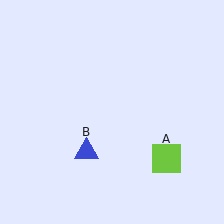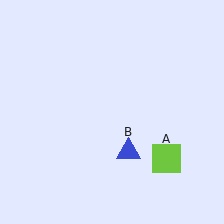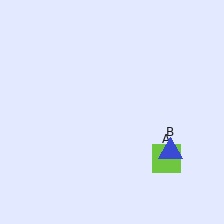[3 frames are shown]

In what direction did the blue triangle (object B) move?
The blue triangle (object B) moved right.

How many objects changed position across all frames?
1 object changed position: blue triangle (object B).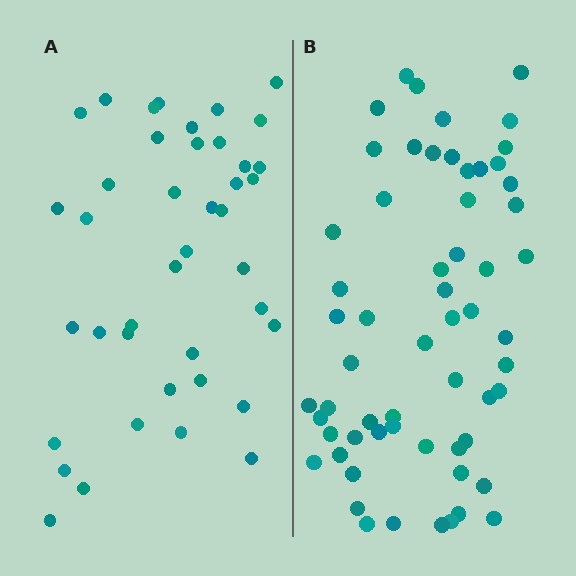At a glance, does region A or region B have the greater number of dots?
Region B (the right region) has more dots.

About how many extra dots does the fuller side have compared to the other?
Region B has approximately 20 more dots than region A.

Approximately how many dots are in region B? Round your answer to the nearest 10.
About 60 dots.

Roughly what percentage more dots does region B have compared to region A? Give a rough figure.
About 45% more.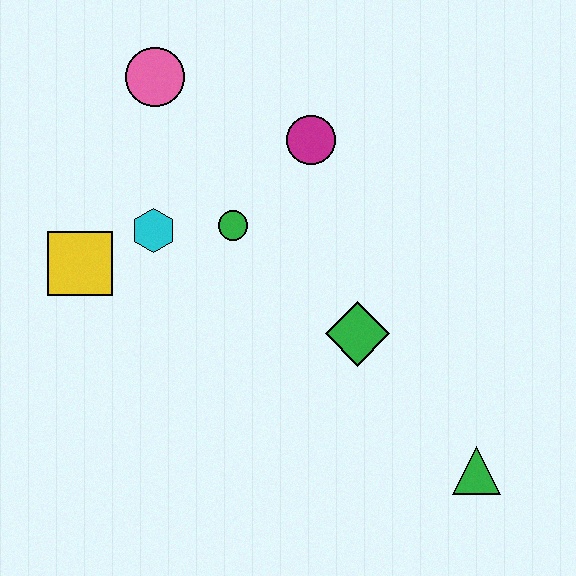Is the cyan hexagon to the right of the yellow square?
Yes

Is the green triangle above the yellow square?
No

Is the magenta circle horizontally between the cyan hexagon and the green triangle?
Yes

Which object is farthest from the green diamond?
The pink circle is farthest from the green diamond.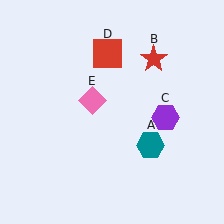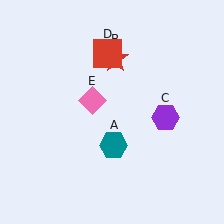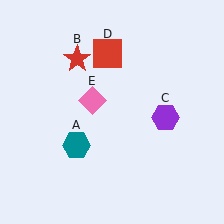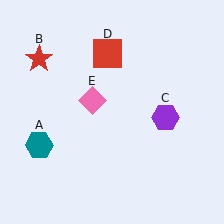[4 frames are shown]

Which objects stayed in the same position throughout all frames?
Purple hexagon (object C) and red square (object D) and pink diamond (object E) remained stationary.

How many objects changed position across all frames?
2 objects changed position: teal hexagon (object A), red star (object B).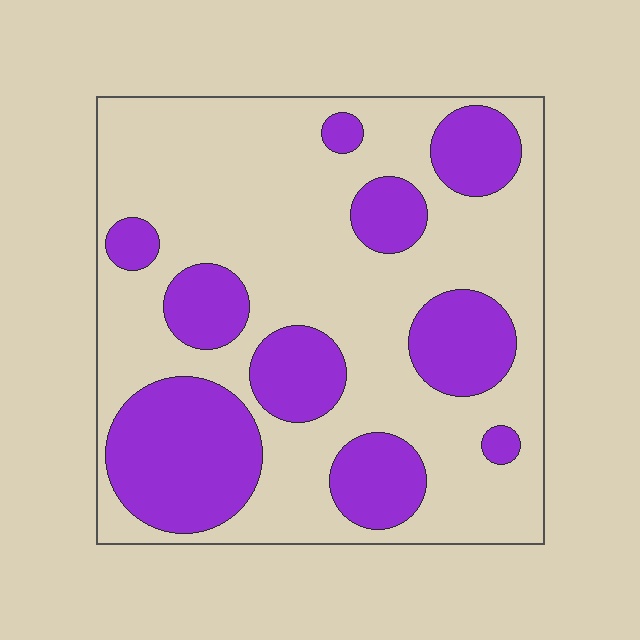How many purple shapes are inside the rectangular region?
10.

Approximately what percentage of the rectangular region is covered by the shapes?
Approximately 35%.